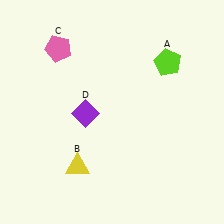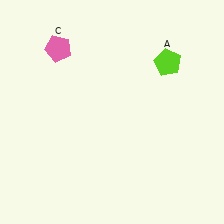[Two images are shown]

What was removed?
The yellow triangle (B), the purple diamond (D) were removed in Image 2.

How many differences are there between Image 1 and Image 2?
There are 2 differences between the two images.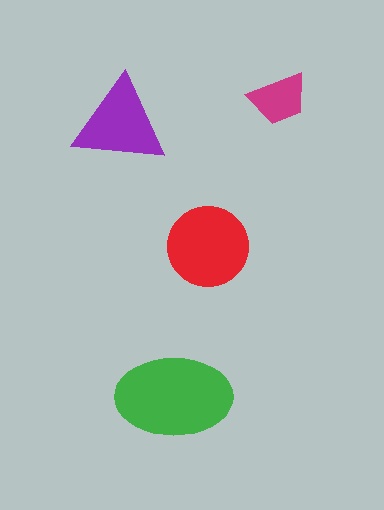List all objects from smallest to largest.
The magenta trapezoid, the purple triangle, the red circle, the green ellipse.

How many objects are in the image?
There are 4 objects in the image.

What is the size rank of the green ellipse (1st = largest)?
1st.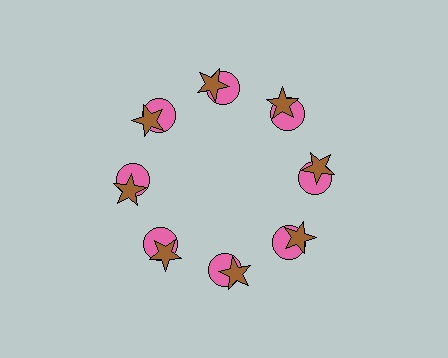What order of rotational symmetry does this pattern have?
This pattern has 8-fold rotational symmetry.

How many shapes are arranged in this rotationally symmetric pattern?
There are 16 shapes, arranged in 8 groups of 2.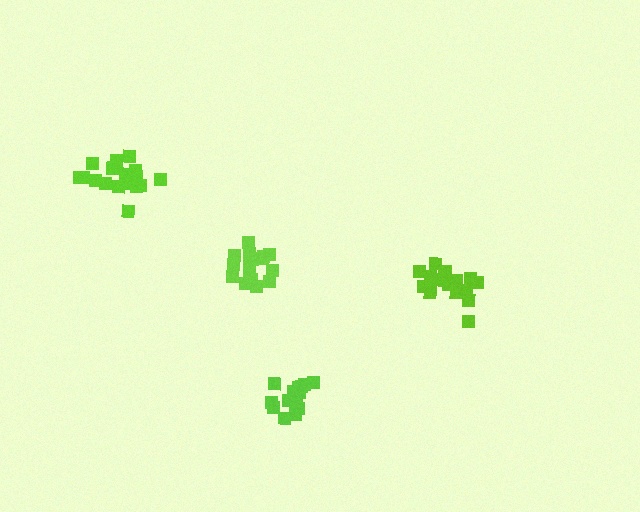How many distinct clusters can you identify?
There are 4 distinct clusters.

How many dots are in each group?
Group 1: 15 dots, Group 2: 17 dots, Group 3: 18 dots, Group 4: 16 dots (66 total).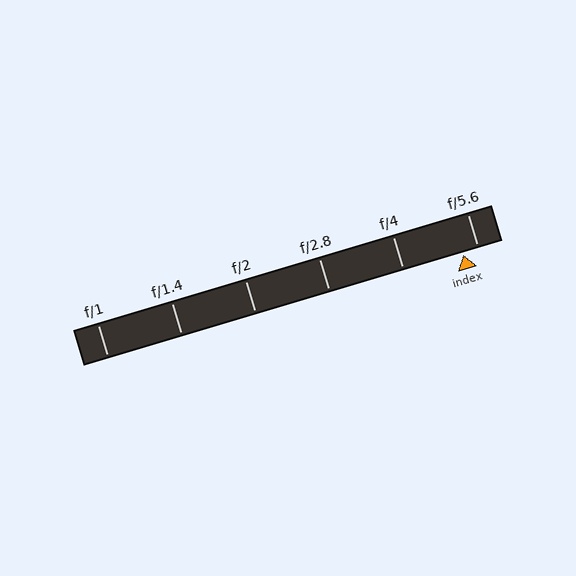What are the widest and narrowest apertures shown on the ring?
The widest aperture shown is f/1 and the narrowest is f/5.6.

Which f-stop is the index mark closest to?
The index mark is closest to f/5.6.